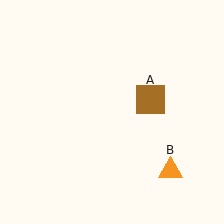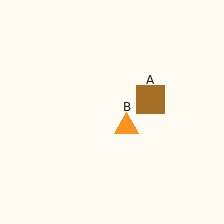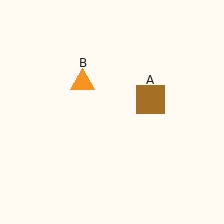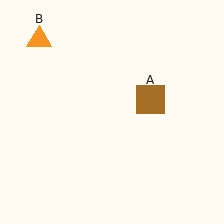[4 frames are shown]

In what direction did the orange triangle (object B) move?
The orange triangle (object B) moved up and to the left.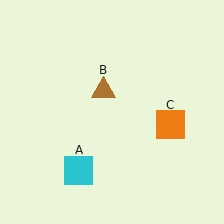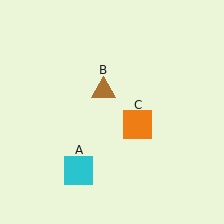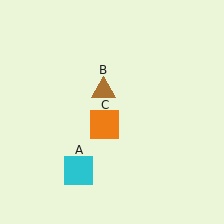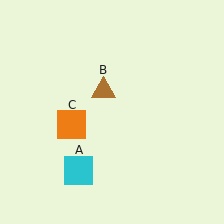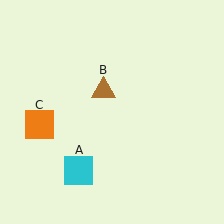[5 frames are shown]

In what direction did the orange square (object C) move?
The orange square (object C) moved left.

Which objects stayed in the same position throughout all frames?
Cyan square (object A) and brown triangle (object B) remained stationary.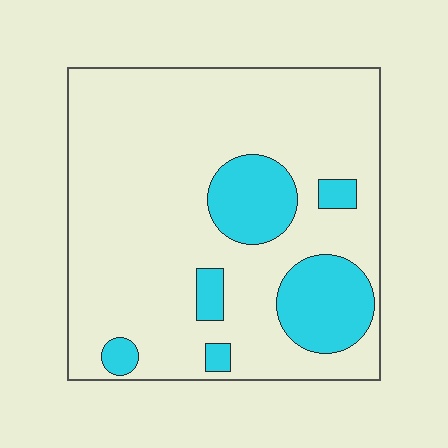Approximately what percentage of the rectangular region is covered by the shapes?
Approximately 20%.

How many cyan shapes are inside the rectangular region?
6.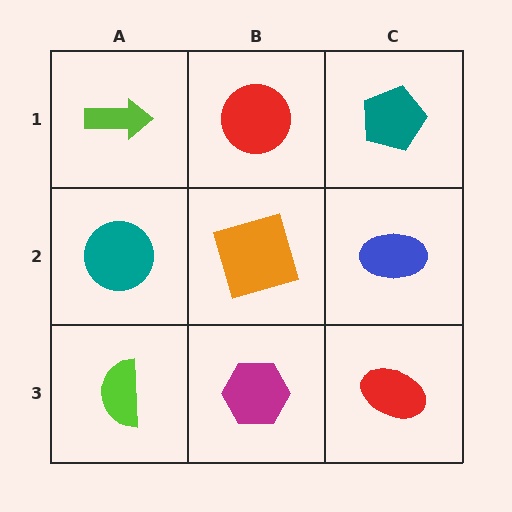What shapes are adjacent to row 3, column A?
A teal circle (row 2, column A), a magenta hexagon (row 3, column B).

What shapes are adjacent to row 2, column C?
A teal pentagon (row 1, column C), a red ellipse (row 3, column C), an orange square (row 2, column B).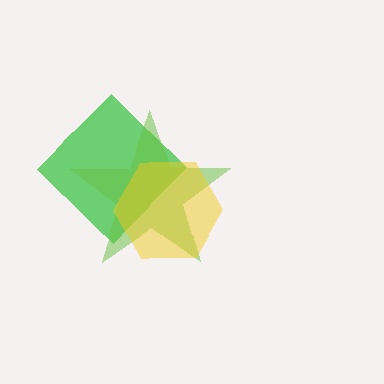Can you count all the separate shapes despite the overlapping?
Yes, there are 3 separate shapes.